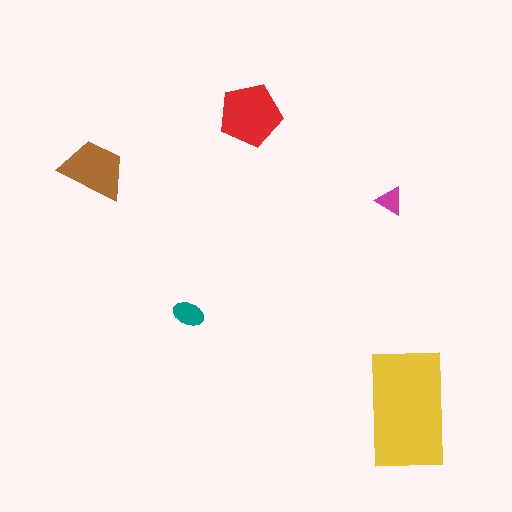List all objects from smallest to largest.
The magenta triangle, the teal ellipse, the brown trapezoid, the red pentagon, the yellow rectangle.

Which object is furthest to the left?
The brown trapezoid is leftmost.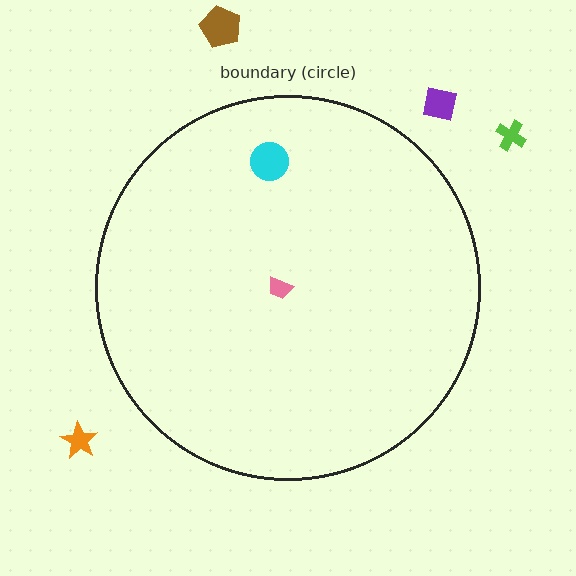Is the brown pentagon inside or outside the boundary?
Outside.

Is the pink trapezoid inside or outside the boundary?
Inside.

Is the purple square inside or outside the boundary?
Outside.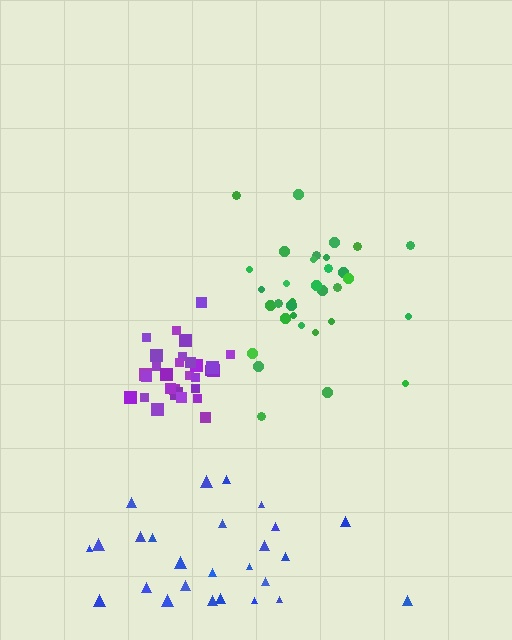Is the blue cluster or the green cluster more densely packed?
Green.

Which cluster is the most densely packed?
Purple.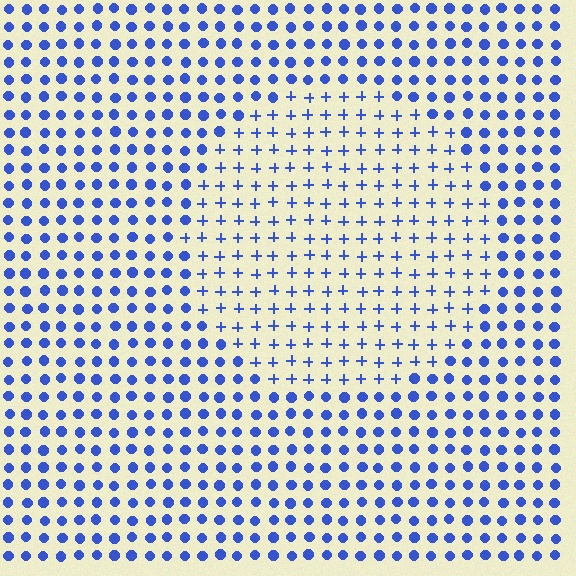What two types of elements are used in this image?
The image uses plus signs inside the circle region and circles outside it.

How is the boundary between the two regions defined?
The boundary is defined by a change in element shape: plus signs inside vs. circles outside. All elements share the same color and spacing.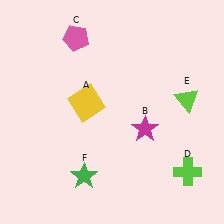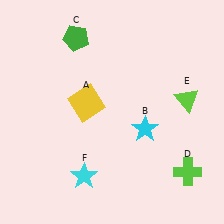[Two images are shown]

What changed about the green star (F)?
In Image 1, F is green. In Image 2, it changed to cyan.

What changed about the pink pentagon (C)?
In Image 1, C is pink. In Image 2, it changed to green.